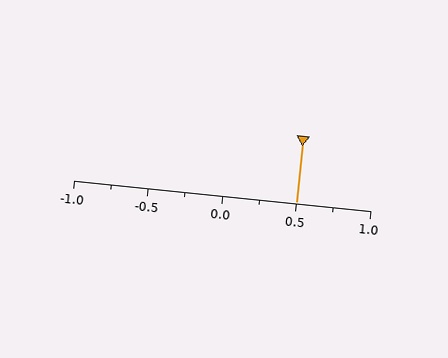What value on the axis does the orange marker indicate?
The marker indicates approximately 0.5.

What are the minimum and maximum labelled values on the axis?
The axis runs from -1.0 to 1.0.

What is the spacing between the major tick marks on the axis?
The major ticks are spaced 0.5 apart.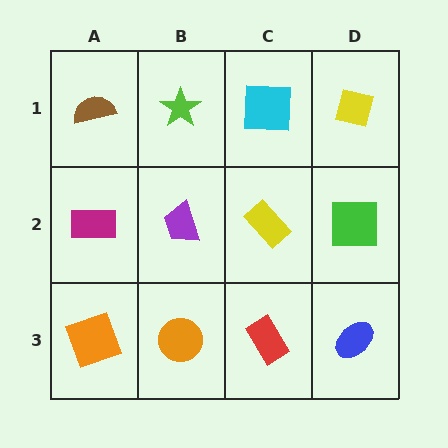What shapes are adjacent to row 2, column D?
A yellow square (row 1, column D), a blue ellipse (row 3, column D), a yellow rectangle (row 2, column C).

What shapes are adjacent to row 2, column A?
A brown semicircle (row 1, column A), an orange square (row 3, column A), a purple trapezoid (row 2, column B).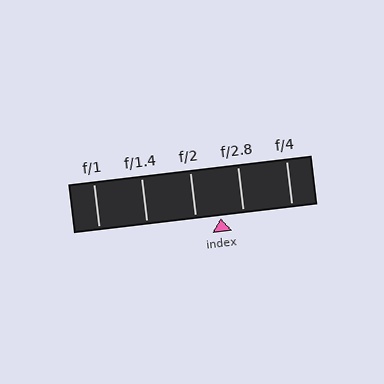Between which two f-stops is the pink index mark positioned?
The index mark is between f/2 and f/2.8.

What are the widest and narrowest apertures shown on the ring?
The widest aperture shown is f/1 and the narrowest is f/4.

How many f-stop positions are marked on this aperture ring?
There are 5 f-stop positions marked.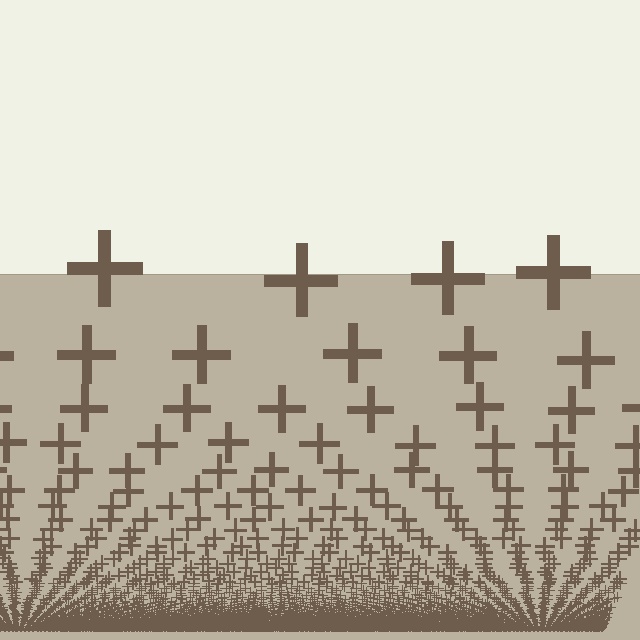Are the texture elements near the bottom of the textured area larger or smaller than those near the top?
Smaller. The gradient is inverted — elements near the bottom are smaller and denser.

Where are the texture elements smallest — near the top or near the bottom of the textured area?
Near the bottom.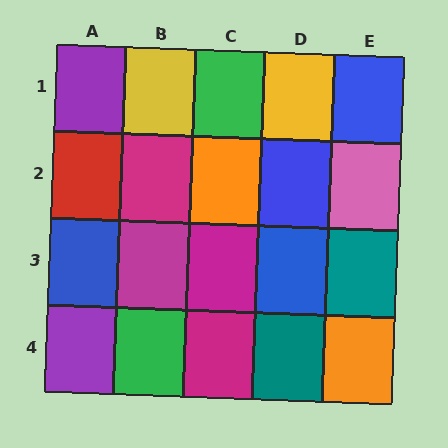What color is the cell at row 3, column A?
Blue.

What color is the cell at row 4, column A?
Purple.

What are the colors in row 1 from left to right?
Purple, yellow, green, yellow, blue.